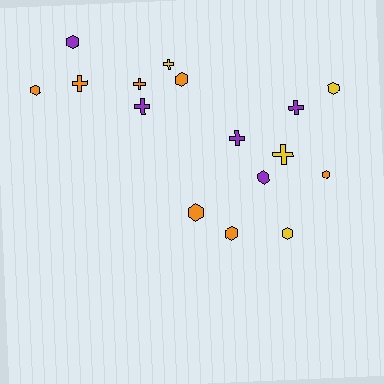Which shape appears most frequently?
Hexagon, with 9 objects.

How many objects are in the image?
There are 16 objects.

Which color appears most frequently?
Orange, with 7 objects.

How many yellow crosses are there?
There are 2 yellow crosses.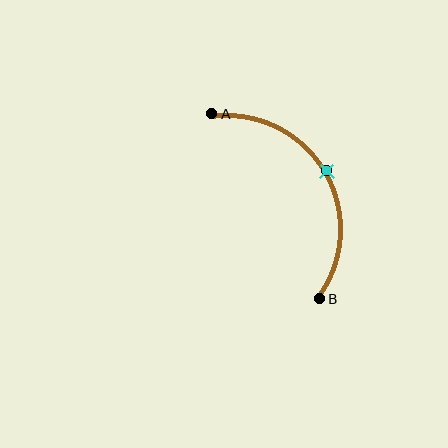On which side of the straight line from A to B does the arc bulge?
The arc bulges to the right of the straight line connecting A and B.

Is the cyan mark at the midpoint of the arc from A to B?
Yes. The cyan mark lies on the arc at equal arc-length from both A and B — it is the arc midpoint.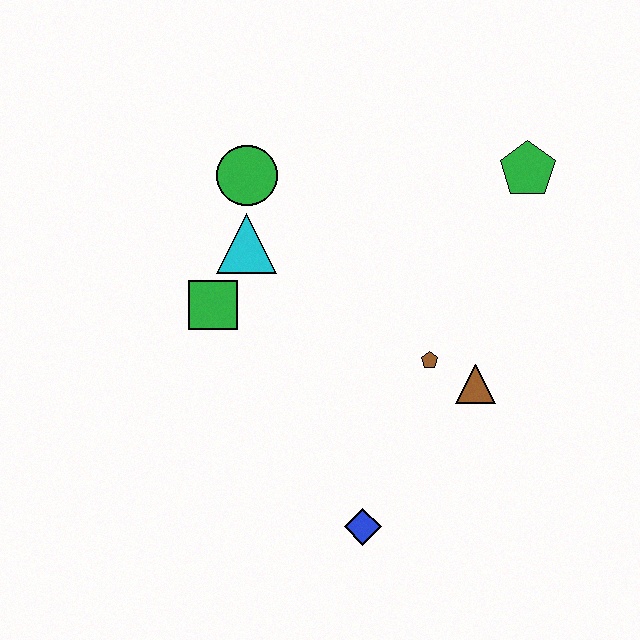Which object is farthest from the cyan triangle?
The blue diamond is farthest from the cyan triangle.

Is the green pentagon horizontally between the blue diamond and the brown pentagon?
No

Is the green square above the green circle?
No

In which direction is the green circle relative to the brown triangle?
The green circle is to the left of the brown triangle.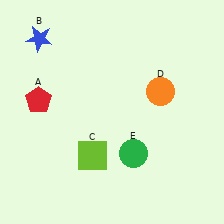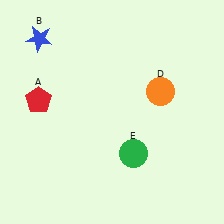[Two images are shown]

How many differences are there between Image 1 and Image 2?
There is 1 difference between the two images.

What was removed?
The lime square (C) was removed in Image 2.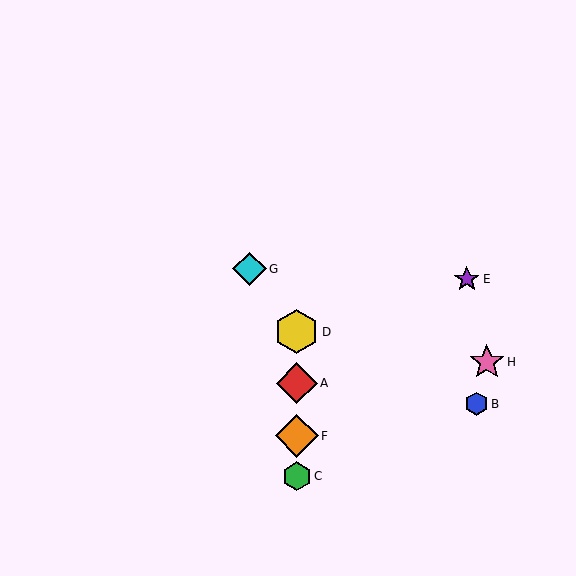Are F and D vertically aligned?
Yes, both are at x≈297.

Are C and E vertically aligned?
No, C is at x≈297 and E is at x≈467.